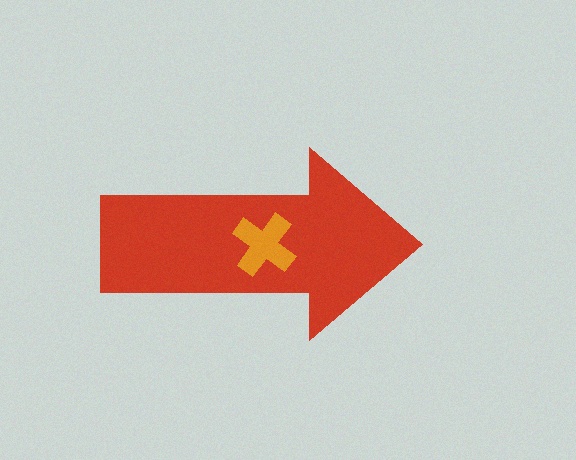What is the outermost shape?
The red arrow.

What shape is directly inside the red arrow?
The orange cross.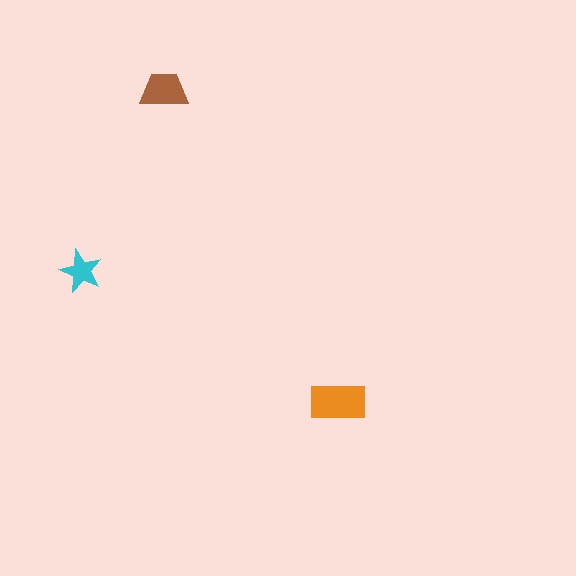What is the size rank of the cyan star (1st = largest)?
3rd.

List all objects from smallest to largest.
The cyan star, the brown trapezoid, the orange rectangle.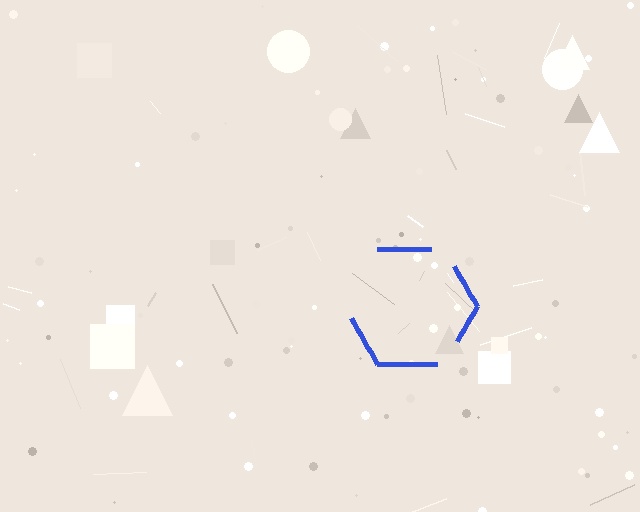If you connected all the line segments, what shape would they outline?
They would outline a hexagon.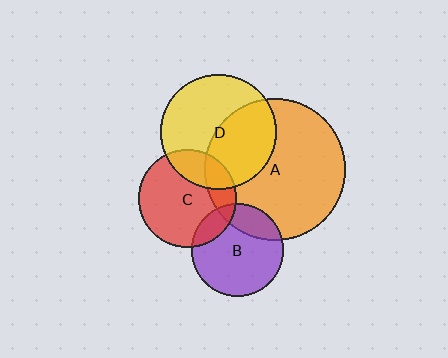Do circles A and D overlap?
Yes.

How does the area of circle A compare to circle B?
Approximately 2.3 times.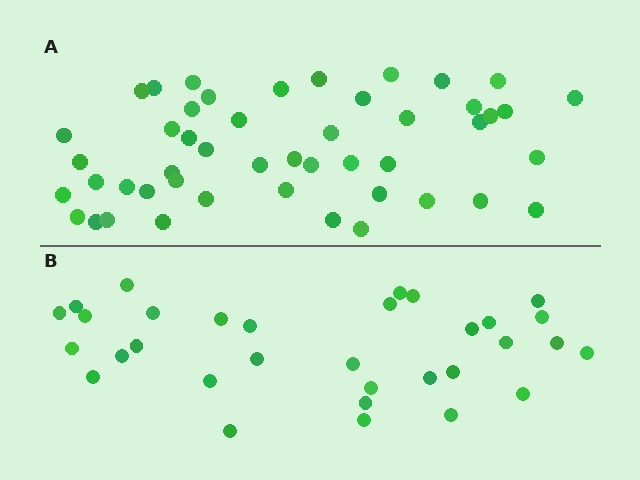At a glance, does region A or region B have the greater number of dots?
Region A (the top region) has more dots.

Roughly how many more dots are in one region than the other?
Region A has approximately 15 more dots than region B.